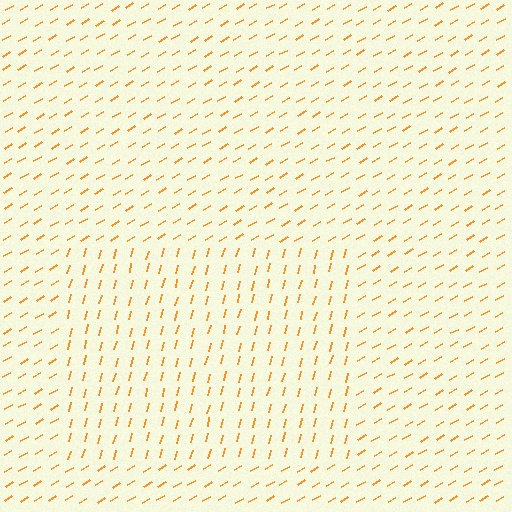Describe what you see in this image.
The image is filled with small orange line segments. A rectangle region in the image has lines oriented differently from the surrounding lines, creating a visible texture boundary.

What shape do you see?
I see a rectangle.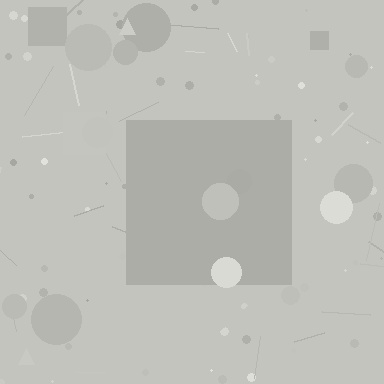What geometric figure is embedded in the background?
A square is embedded in the background.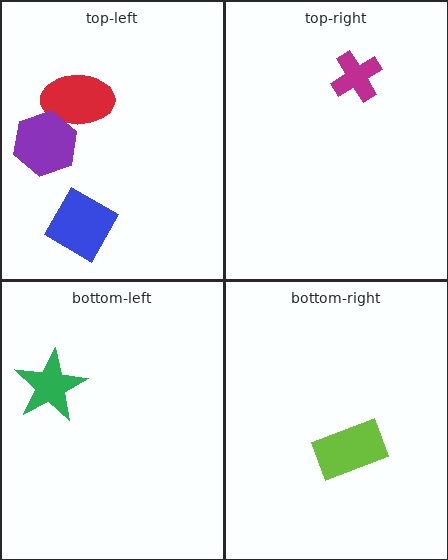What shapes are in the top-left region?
The red ellipse, the purple hexagon, the blue diamond.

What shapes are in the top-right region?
The magenta cross.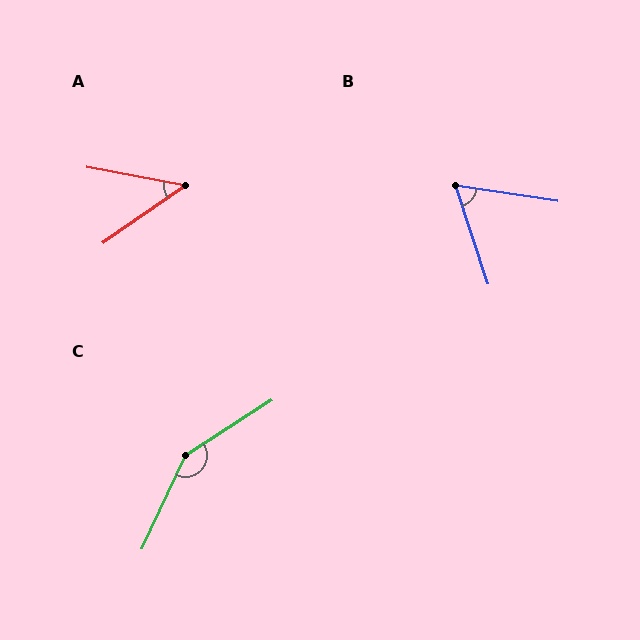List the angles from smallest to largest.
A (45°), B (63°), C (147°).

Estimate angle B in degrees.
Approximately 63 degrees.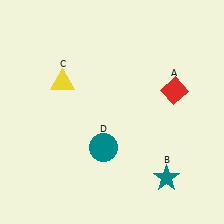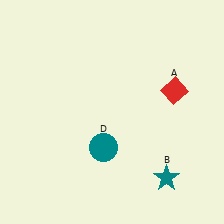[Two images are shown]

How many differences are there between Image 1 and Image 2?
There is 1 difference between the two images.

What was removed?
The yellow triangle (C) was removed in Image 2.